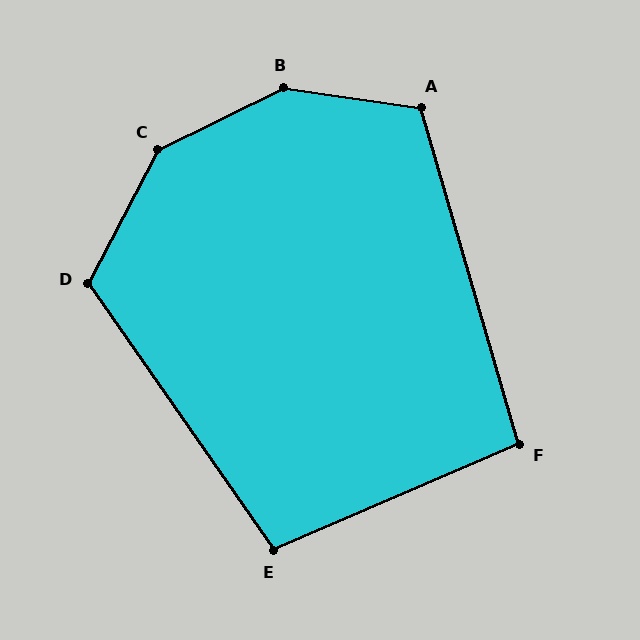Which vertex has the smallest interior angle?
F, at approximately 97 degrees.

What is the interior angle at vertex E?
Approximately 102 degrees (obtuse).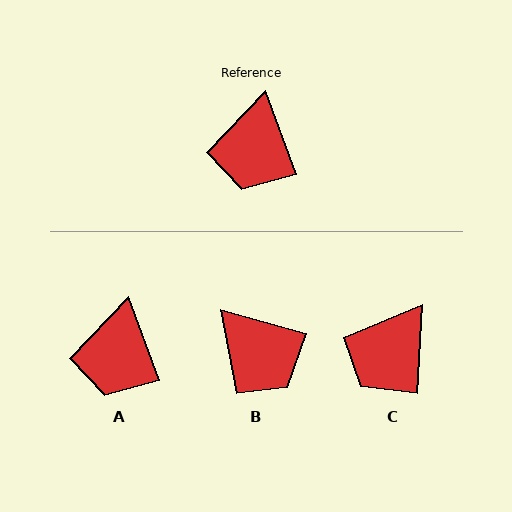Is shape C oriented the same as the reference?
No, it is off by about 23 degrees.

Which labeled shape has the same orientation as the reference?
A.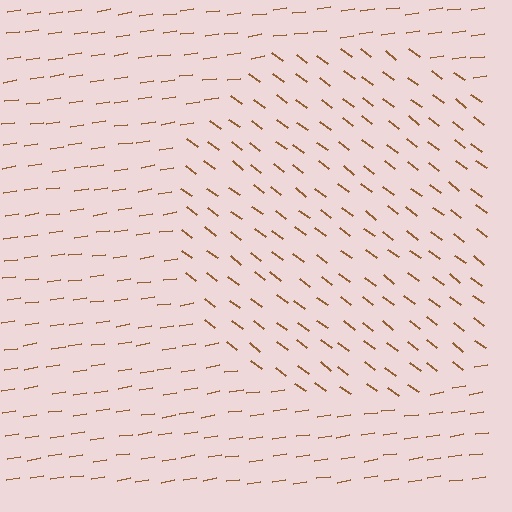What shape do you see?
I see a circle.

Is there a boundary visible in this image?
Yes, there is a texture boundary formed by a change in line orientation.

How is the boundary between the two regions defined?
The boundary is defined purely by a change in line orientation (approximately 45 degrees difference). All lines are the same color and thickness.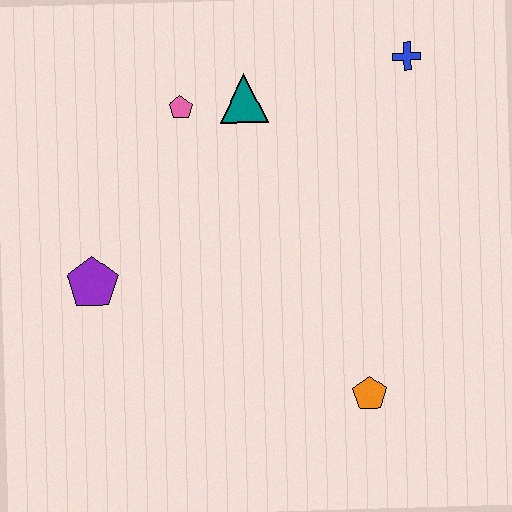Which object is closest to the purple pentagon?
The pink pentagon is closest to the purple pentagon.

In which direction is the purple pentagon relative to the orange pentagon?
The purple pentagon is to the left of the orange pentagon.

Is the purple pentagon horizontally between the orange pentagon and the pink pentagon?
No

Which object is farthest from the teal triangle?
The orange pentagon is farthest from the teal triangle.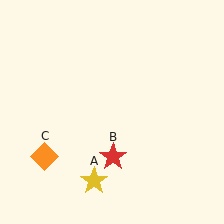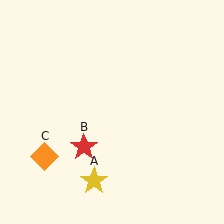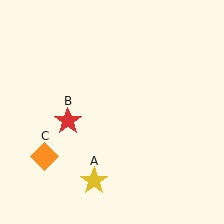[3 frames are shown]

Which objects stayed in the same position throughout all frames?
Yellow star (object A) and orange diamond (object C) remained stationary.